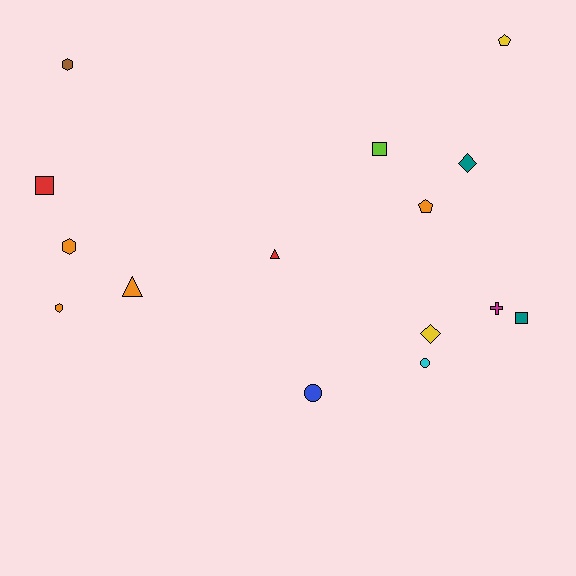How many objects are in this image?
There are 15 objects.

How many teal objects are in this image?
There are 2 teal objects.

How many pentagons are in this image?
There are 2 pentagons.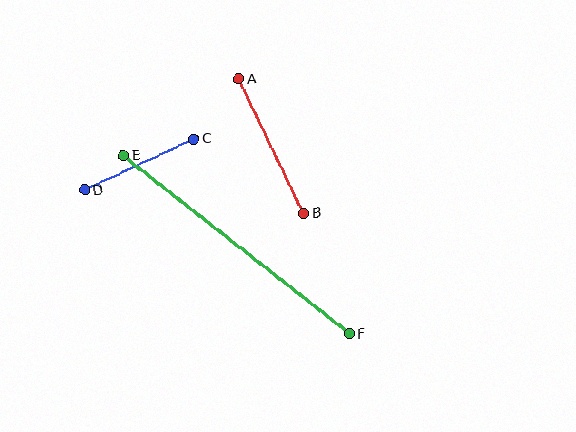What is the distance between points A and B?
The distance is approximately 149 pixels.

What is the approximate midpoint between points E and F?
The midpoint is at approximately (237, 244) pixels.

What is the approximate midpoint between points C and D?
The midpoint is at approximately (139, 164) pixels.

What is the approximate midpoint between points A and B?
The midpoint is at approximately (271, 146) pixels.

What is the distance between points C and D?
The distance is approximately 120 pixels.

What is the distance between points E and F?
The distance is approximately 288 pixels.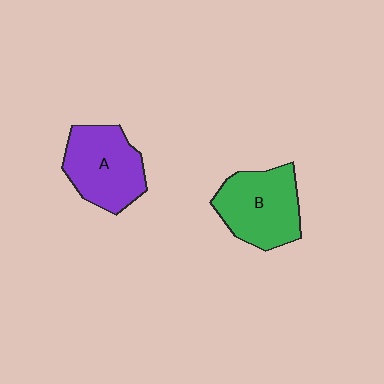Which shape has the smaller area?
Shape A (purple).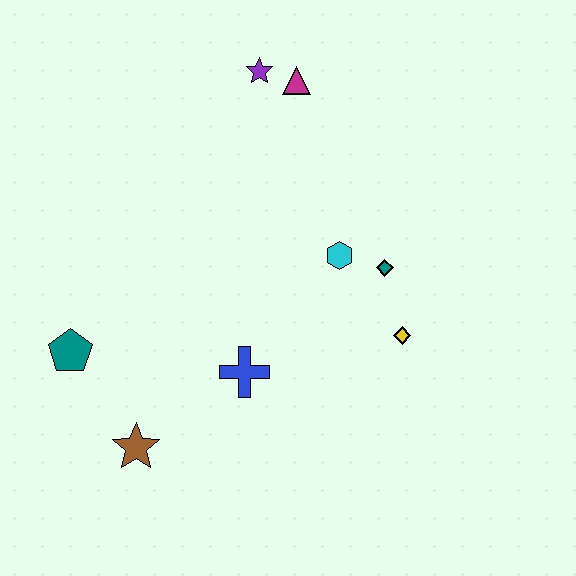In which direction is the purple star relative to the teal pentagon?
The purple star is above the teal pentagon.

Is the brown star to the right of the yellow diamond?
No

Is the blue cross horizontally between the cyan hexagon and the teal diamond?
No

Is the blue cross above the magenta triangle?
No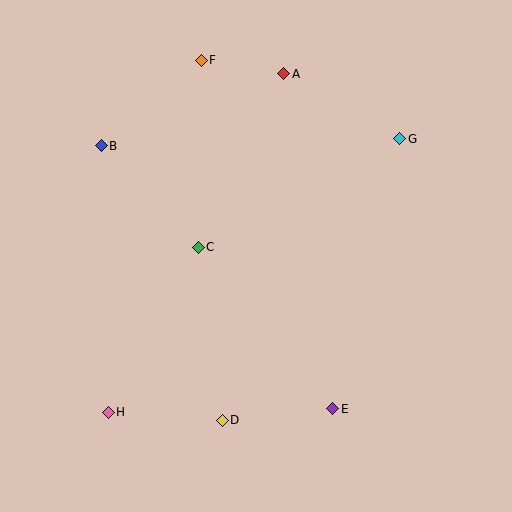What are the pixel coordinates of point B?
Point B is at (101, 146).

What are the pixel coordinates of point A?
Point A is at (284, 74).